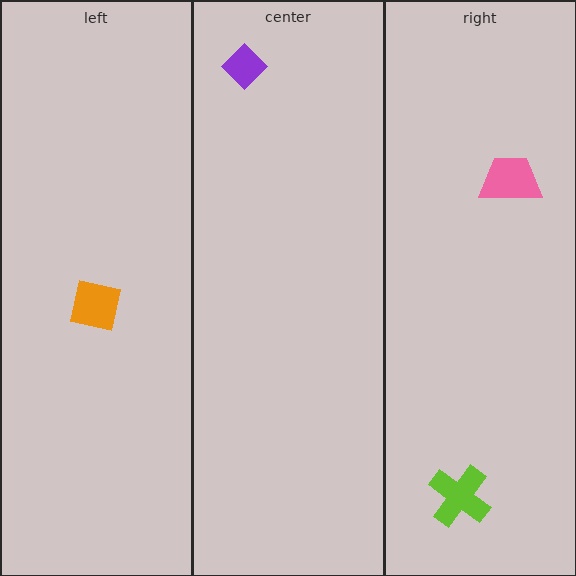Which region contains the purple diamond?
The center region.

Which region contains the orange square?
The left region.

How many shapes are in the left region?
1.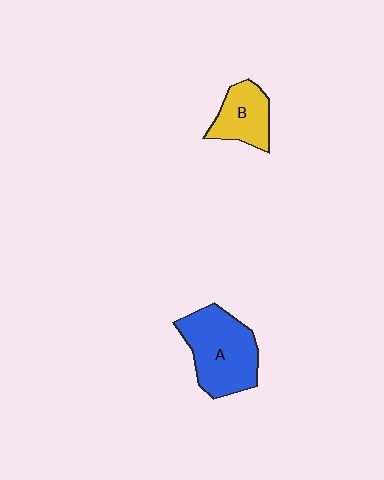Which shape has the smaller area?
Shape B (yellow).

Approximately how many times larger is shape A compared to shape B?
Approximately 1.7 times.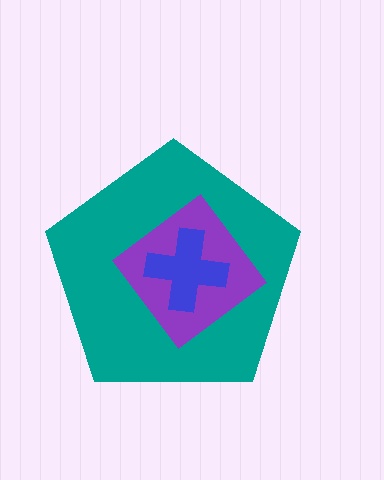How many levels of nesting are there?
3.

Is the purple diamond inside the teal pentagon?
Yes.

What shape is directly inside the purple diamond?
The blue cross.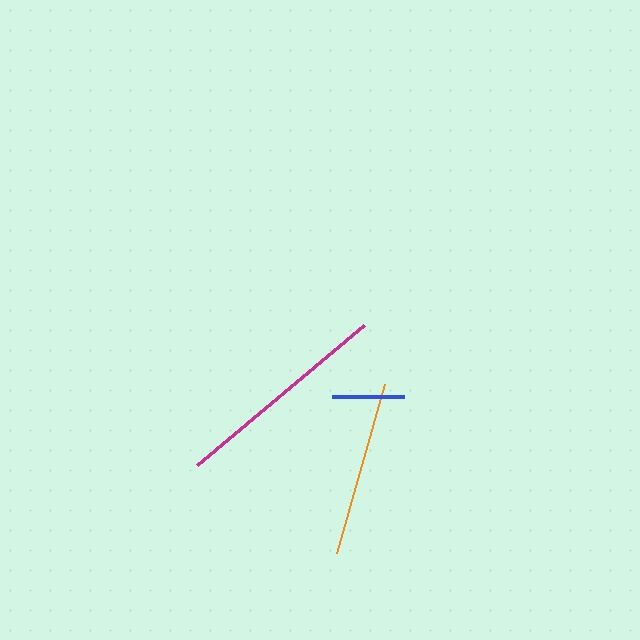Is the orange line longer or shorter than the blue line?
The orange line is longer than the blue line.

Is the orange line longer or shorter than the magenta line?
The magenta line is longer than the orange line.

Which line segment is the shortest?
The blue line is the shortest at approximately 72 pixels.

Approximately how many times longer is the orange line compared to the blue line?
The orange line is approximately 2.4 times the length of the blue line.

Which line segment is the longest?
The magenta line is the longest at approximately 218 pixels.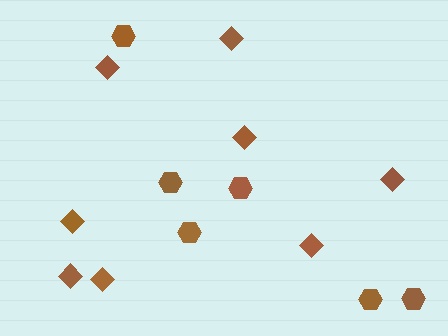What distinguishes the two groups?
There are 2 groups: one group of diamonds (8) and one group of hexagons (6).